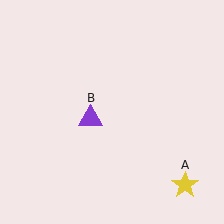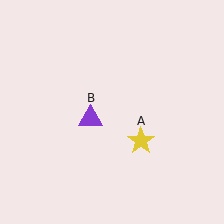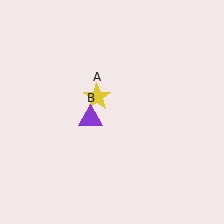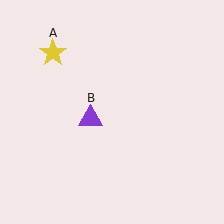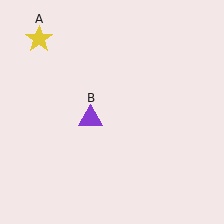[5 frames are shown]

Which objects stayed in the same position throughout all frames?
Purple triangle (object B) remained stationary.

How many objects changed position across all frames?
1 object changed position: yellow star (object A).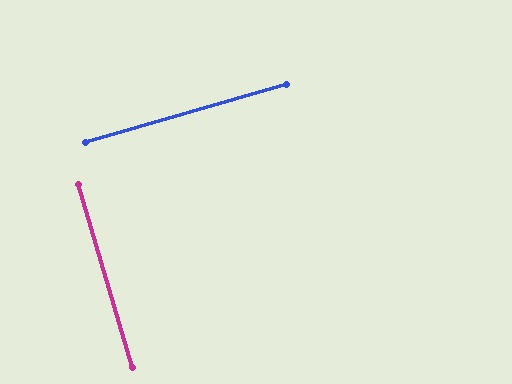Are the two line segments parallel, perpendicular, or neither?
Perpendicular — they meet at approximately 90°.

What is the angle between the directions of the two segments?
Approximately 90 degrees.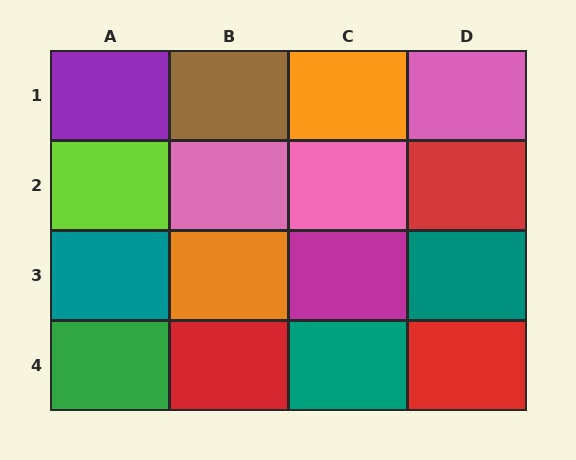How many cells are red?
3 cells are red.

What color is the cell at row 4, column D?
Red.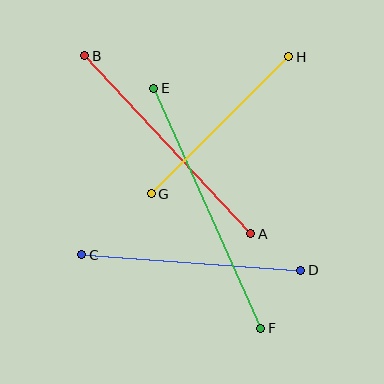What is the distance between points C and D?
The distance is approximately 220 pixels.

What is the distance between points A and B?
The distance is approximately 244 pixels.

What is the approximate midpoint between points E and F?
The midpoint is at approximately (207, 208) pixels.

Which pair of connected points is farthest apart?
Points E and F are farthest apart.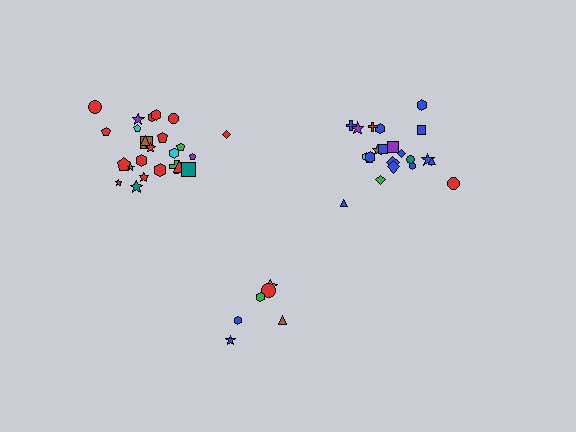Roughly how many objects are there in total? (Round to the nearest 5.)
Roughly 55 objects in total.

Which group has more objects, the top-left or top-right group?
The top-left group.